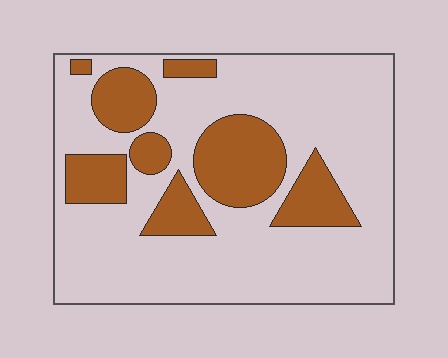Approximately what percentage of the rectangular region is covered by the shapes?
Approximately 25%.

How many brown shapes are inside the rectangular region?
8.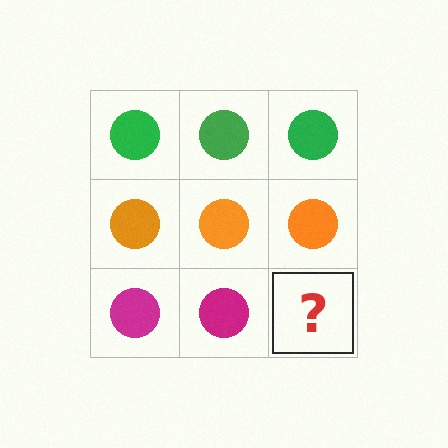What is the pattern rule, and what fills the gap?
The rule is that each row has a consistent color. The gap should be filled with a magenta circle.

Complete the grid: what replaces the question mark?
The question mark should be replaced with a magenta circle.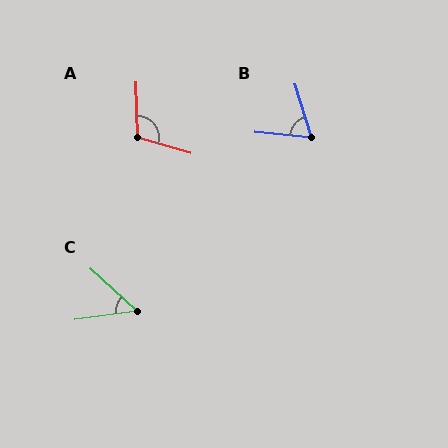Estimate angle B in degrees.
Approximately 67 degrees.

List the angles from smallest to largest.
C (50°), B (67°), A (108°).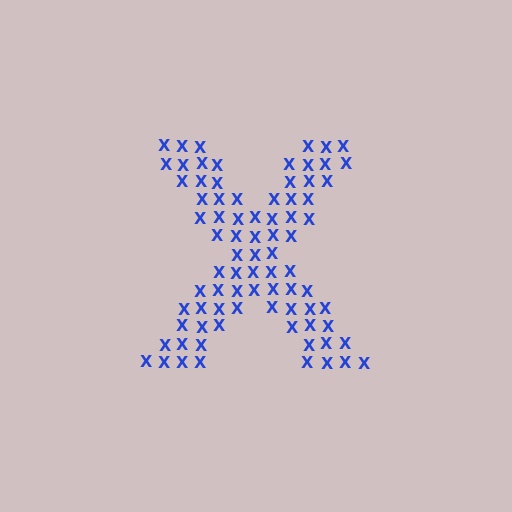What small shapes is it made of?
It is made of small letter X's.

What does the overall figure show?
The overall figure shows the letter X.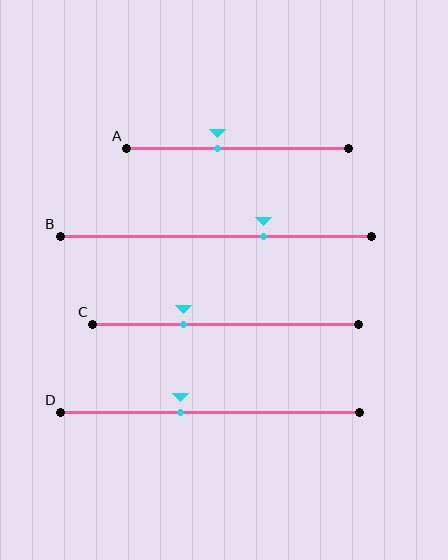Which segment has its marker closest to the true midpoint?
Segment A has its marker closest to the true midpoint.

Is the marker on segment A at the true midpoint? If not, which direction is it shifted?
No, the marker on segment A is shifted to the left by about 9% of the segment length.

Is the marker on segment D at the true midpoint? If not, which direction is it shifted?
No, the marker on segment D is shifted to the left by about 10% of the segment length.